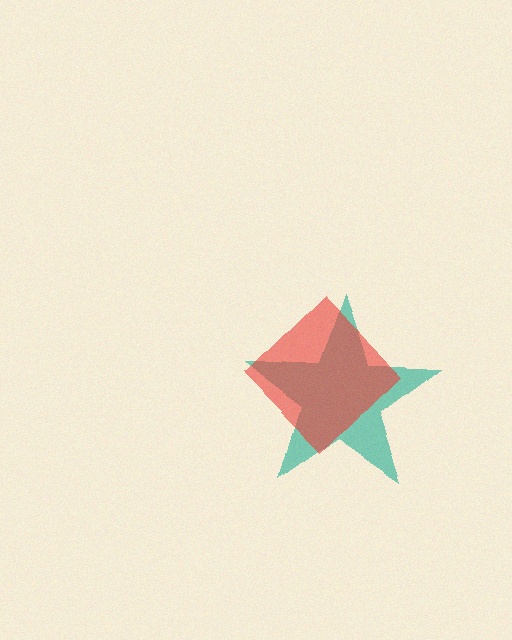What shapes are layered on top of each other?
The layered shapes are: a teal star, a red diamond.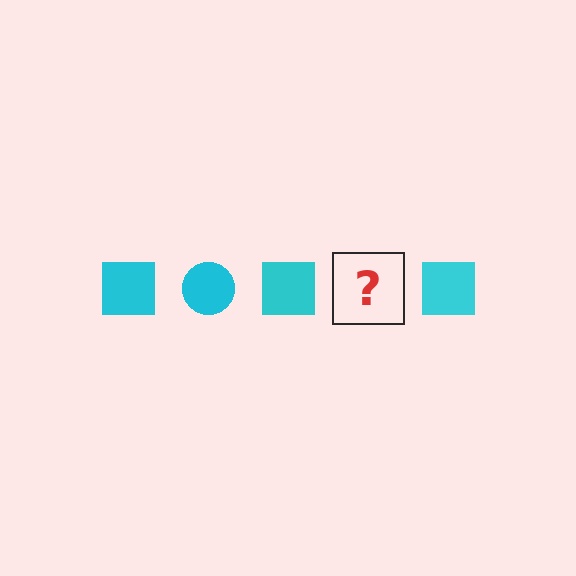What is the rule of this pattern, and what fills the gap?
The rule is that the pattern cycles through square, circle shapes in cyan. The gap should be filled with a cyan circle.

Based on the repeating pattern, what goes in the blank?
The blank should be a cyan circle.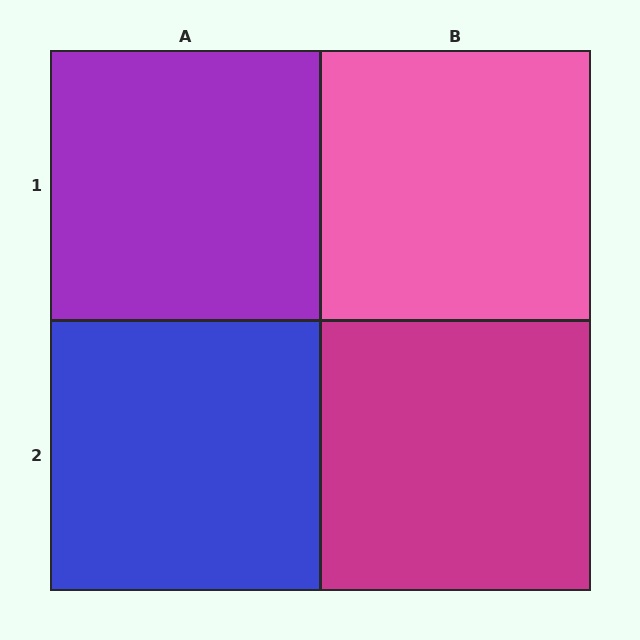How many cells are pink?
1 cell is pink.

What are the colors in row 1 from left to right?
Purple, pink.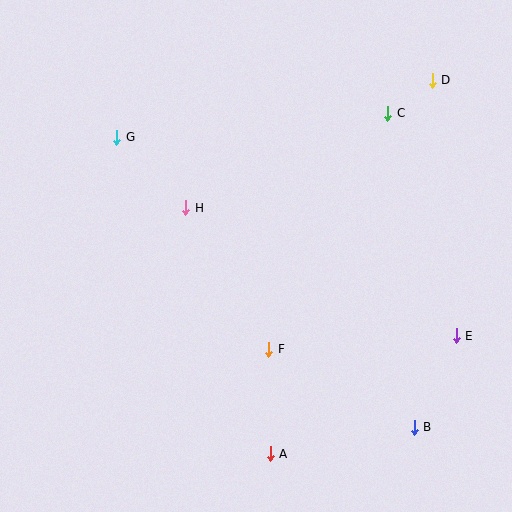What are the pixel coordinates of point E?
Point E is at (456, 336).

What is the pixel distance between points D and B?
The distance between D and B is 347 pixels.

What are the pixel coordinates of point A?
Point A is at (270, 454).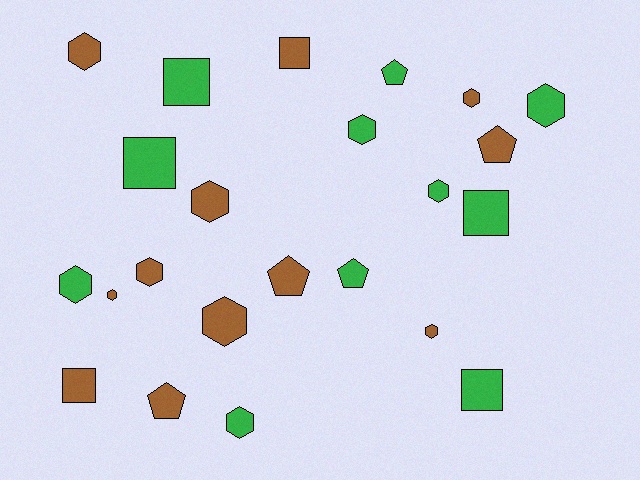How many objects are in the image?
There are 23 objects.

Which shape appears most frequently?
Hexagon, with 12 objects.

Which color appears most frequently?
Brown, with 12 objects.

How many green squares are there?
There are 4 green squares.